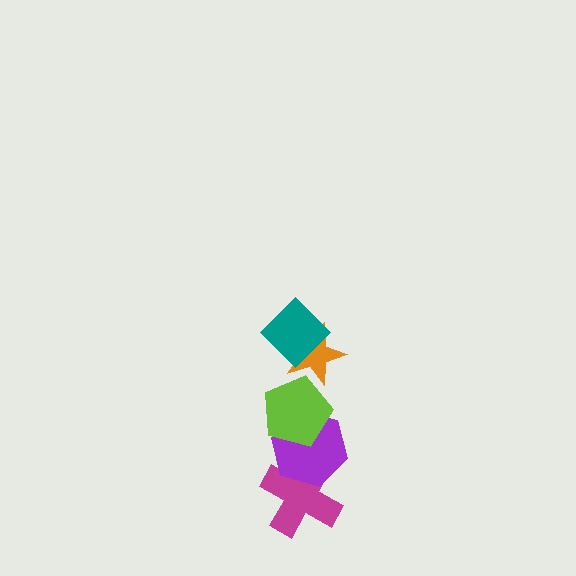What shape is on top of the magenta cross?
The purple hexagon is on top of the magenta cross.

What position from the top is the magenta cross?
The magenta cross is 5th from the top.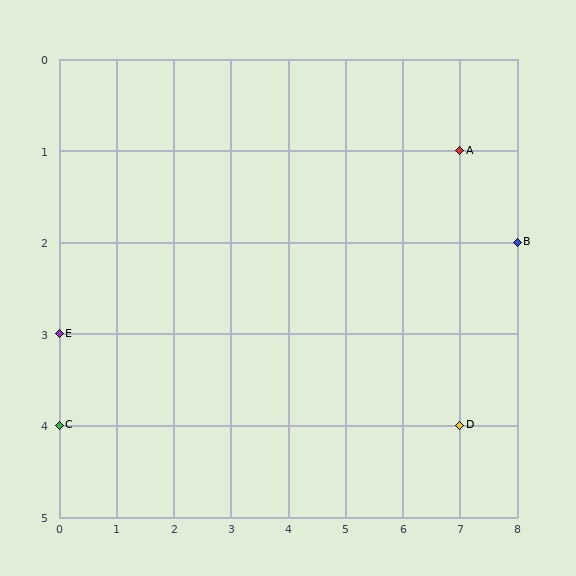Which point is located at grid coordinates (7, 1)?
Point A is at (7, 1).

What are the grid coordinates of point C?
Point C is at grid coordinates (0, 4).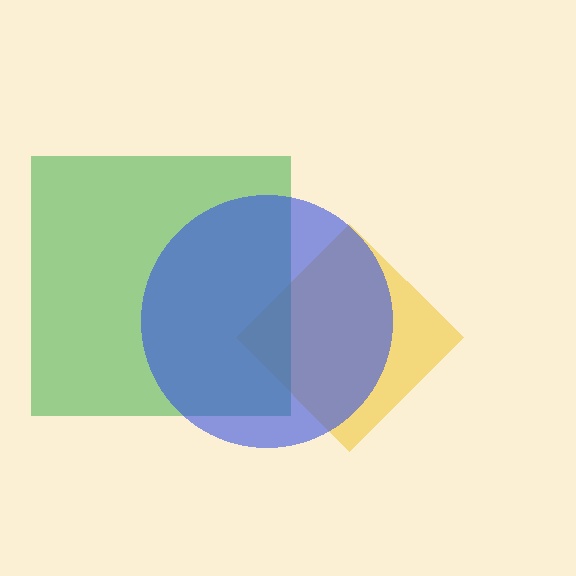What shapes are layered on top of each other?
The layered shapes are: a yellow diamond, a green square, a blue circle.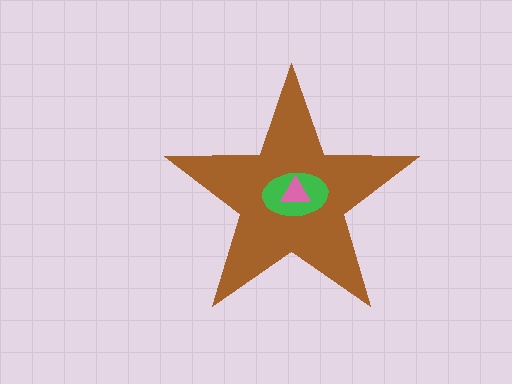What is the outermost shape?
The brown star.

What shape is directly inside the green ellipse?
The pink triangle.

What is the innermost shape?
The pink triangle.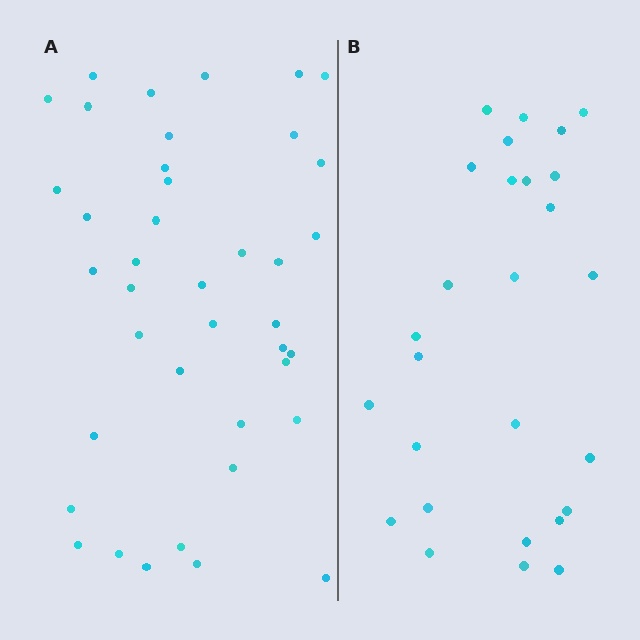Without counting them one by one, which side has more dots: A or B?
Region A (the left region) has more dots.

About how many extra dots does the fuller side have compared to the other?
Region A has approximately 15 more dots than region B.